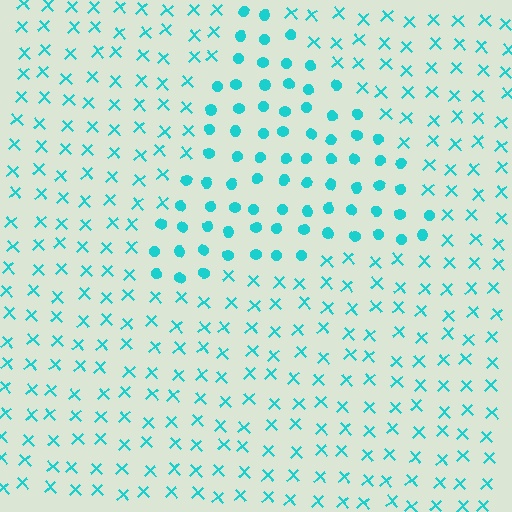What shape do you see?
I see a triangle.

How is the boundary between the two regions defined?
The boundary is defined by a change in element shape: circles inside vs. X marks outside. All elements share the same color and spacing.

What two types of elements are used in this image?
The image uses circles inside the triangle region and X marks outside it.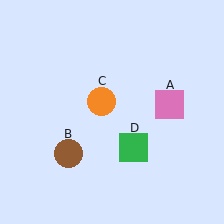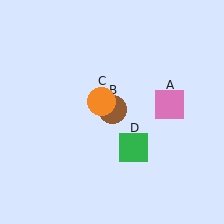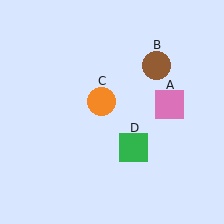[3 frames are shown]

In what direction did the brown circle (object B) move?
The brown circle (object B) moved up and to the right.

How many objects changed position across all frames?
1 object changed position: brown circle (object B).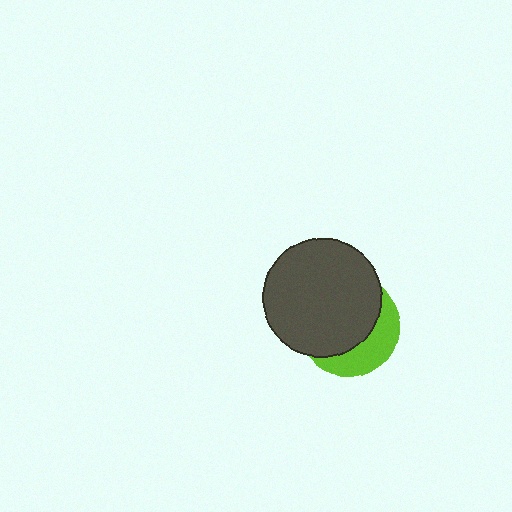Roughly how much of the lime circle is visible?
A small part of it is visible (roughly 34%).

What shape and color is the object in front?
The object in front is a dark gray circle.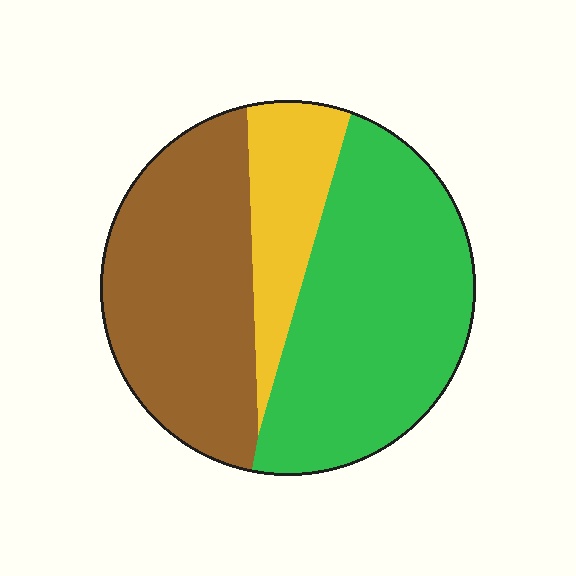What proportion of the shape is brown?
Brown covers around 40% of the shape.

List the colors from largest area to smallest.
From largest to smallest: green, brown, yellow.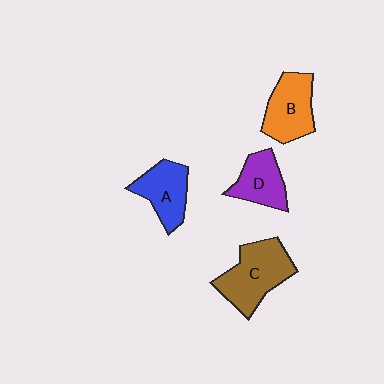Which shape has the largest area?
Shape C (brown).